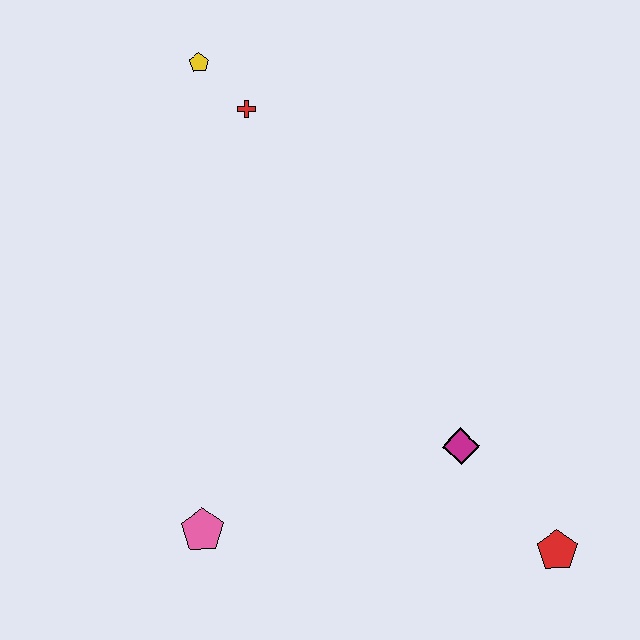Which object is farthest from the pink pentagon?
The yellow pentagon is farthest from the pink pentagon.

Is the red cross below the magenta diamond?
No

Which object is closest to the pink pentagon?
The magenta diamond is closest to the pink pentagon.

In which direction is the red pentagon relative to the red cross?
The red pentagon is below the red cross.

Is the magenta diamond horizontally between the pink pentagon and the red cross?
No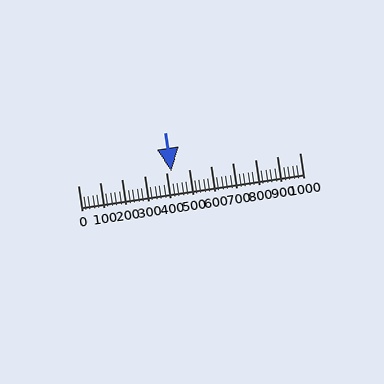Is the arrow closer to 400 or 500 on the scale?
The arrow is closer to 400.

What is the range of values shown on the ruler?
The ruler shows values from 0 to 1000.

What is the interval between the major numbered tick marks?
The major tick marks are spaced 100 units apart.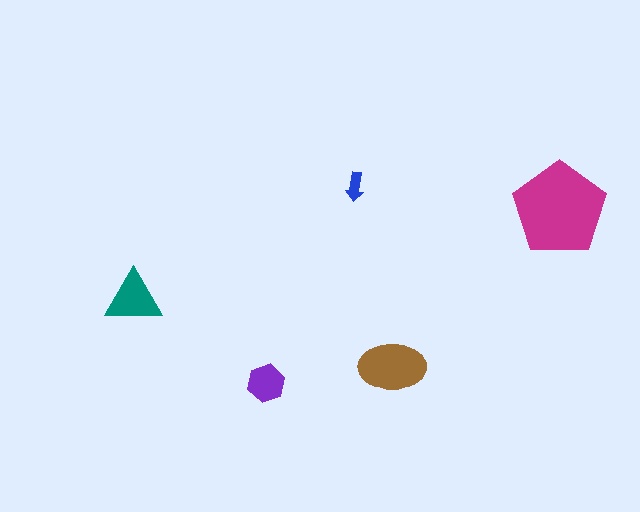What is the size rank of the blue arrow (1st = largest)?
5th.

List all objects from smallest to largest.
The blue arrow, the purple hexagon, the teal triangle, the brown ellipse, the magenta pentagon.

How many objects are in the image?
There are 5 objects in the image.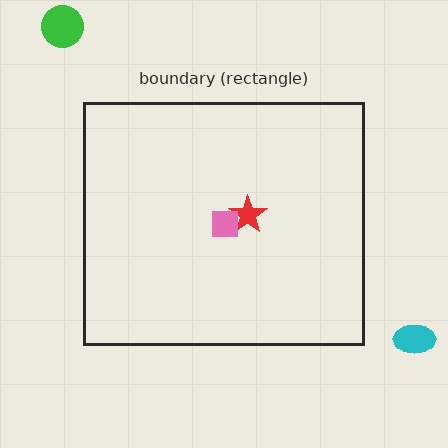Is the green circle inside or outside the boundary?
Outside.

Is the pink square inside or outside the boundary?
Inside.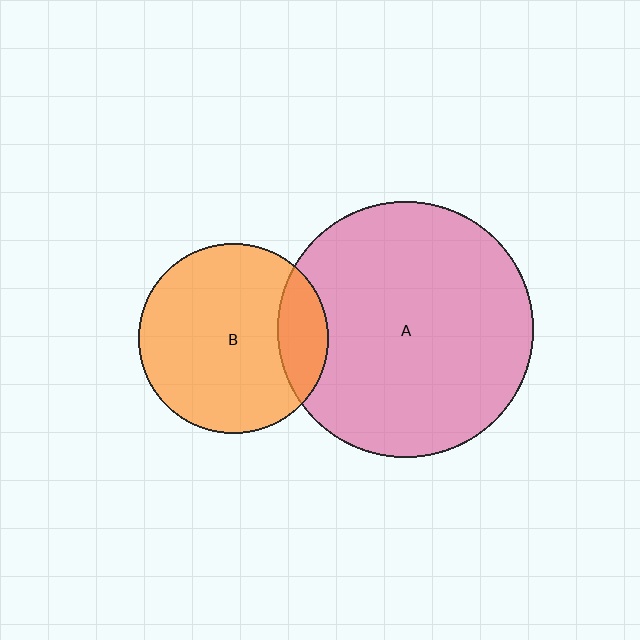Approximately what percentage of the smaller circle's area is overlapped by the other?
Approximately 15%.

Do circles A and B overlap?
Yes.